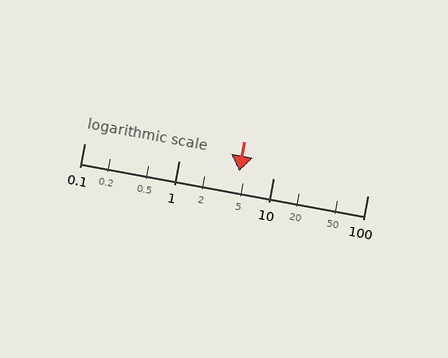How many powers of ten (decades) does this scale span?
The scale spans 3 decades, from 0.1 to 100.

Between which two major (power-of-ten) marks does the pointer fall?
The pointer is between 1 and 10.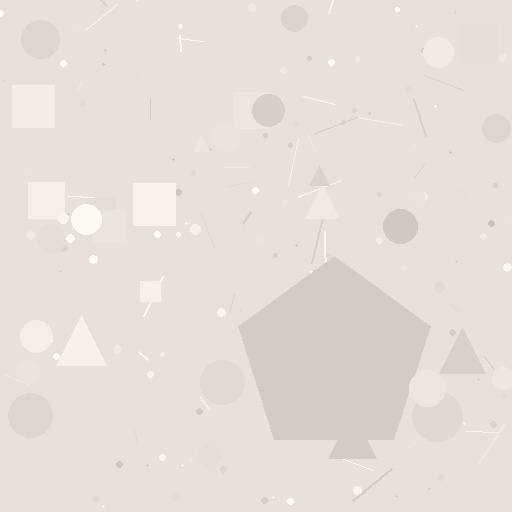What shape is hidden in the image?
A pentagon is hidden in the image.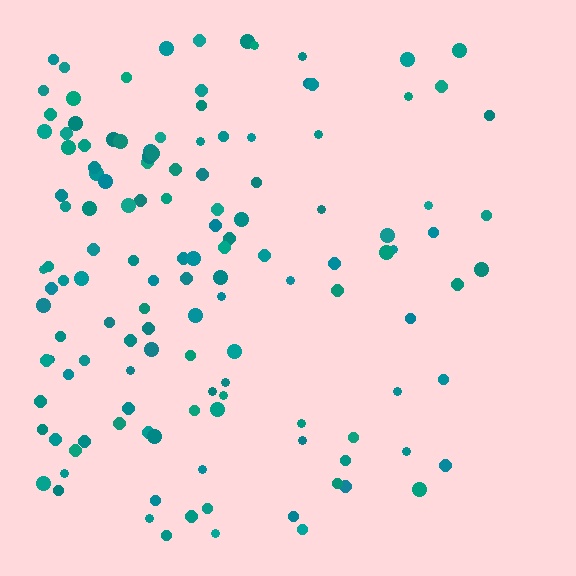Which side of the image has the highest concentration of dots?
The left.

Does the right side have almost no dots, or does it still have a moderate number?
Still a moderate number, just noticeably fewer than the left.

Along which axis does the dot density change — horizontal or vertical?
Horizontal.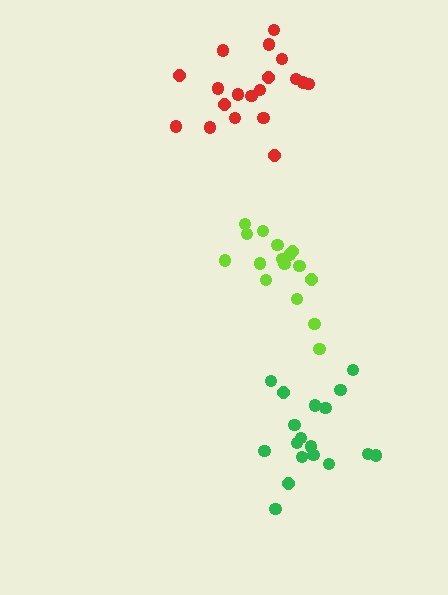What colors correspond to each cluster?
The clusters are colored: lime, green, red.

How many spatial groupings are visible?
There are 3 spatial groupings.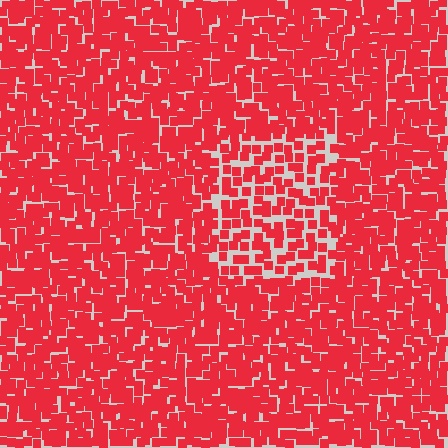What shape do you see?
I see a rectangle.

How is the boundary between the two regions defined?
The boundary is defined by a change in element density (approximately 1.7x ratio). All elements are the same color, size, and shape.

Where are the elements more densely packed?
The elements are more densely packed outside the rectangle boundary.